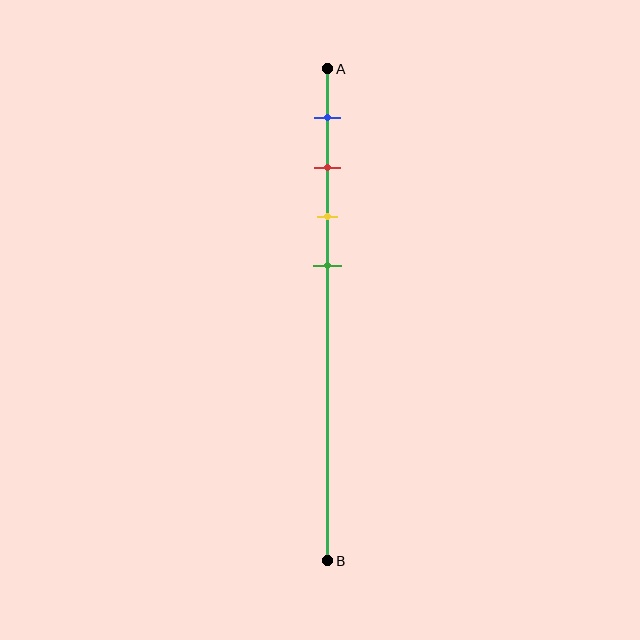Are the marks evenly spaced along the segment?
Yes, the marks are approximately evenly spaced.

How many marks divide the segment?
There are 4 marks dividing the segment.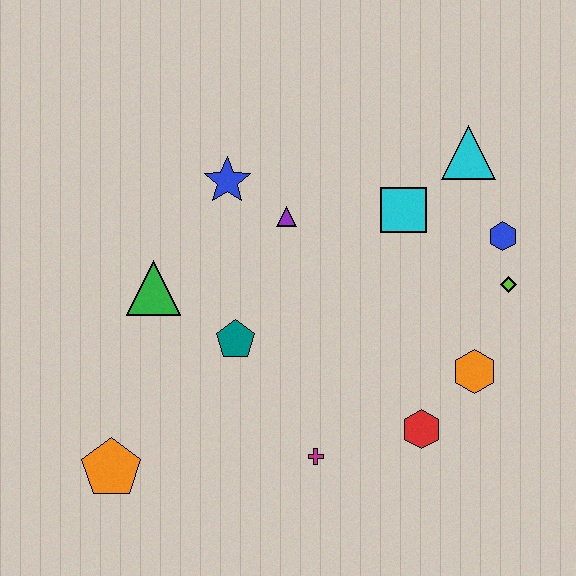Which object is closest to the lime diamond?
The blue hexagon is closest to the lime diamond.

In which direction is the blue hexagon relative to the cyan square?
The blue hexagon is to the right of the cyan square.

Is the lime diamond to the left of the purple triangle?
No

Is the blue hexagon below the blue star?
Yes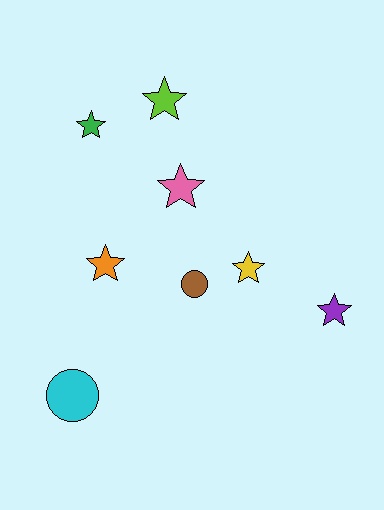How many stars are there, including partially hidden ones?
There are 6 stars.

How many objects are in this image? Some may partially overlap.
There are 8 objects.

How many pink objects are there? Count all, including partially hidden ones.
There is 1 pink object.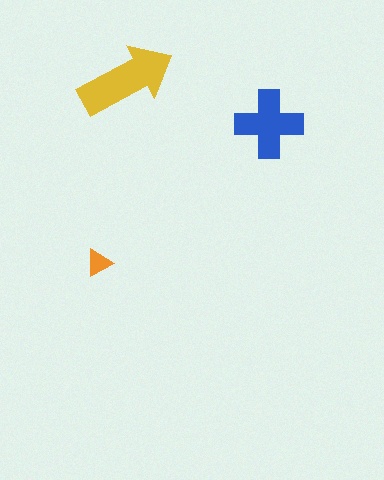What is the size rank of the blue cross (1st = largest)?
2nd.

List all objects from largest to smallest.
The yellow arrow, the blue cross, the orange triangle.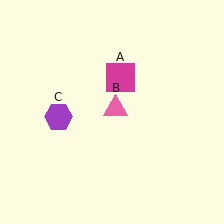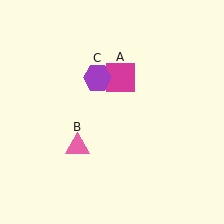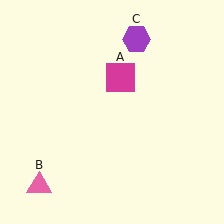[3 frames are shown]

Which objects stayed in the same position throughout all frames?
Magenta square (object A) remained stationary.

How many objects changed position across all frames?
2 objects changed position: pink triangle (object B), purple hexagon (object C).